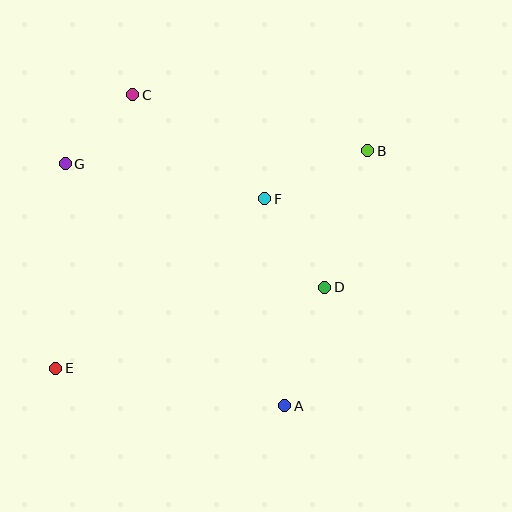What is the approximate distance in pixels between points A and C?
The distance between A and C is approximately 346 pixels.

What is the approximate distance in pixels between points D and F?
The distance between D and F is approximately 107 pixels.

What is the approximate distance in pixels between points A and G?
The distance between A and G is approximately 326 pixels.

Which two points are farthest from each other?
Points B and E are farthest from each other.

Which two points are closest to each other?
Points C and G are closest to each other.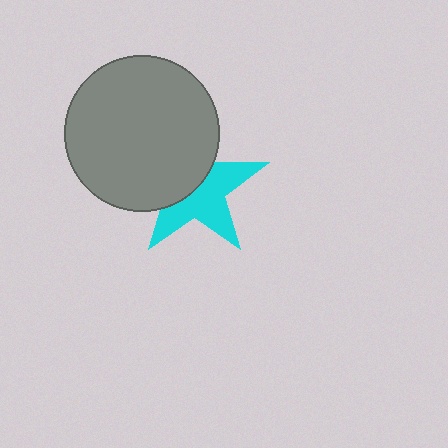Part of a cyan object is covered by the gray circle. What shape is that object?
It is a star.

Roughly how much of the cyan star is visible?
About half of it is visible (roughly 53%).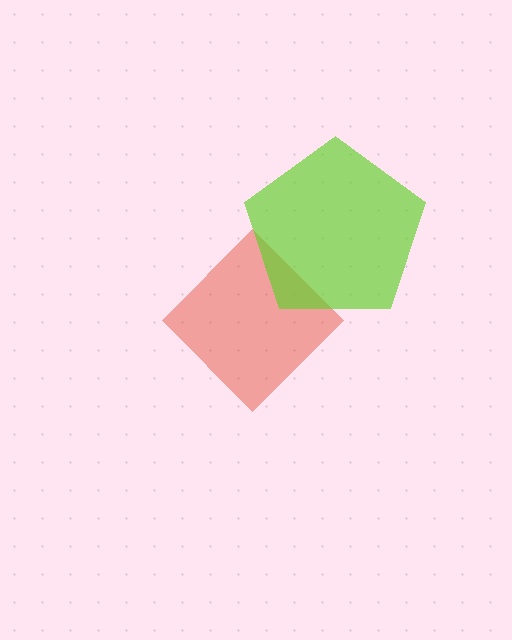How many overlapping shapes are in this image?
There are 2 overlapping shapes in the image.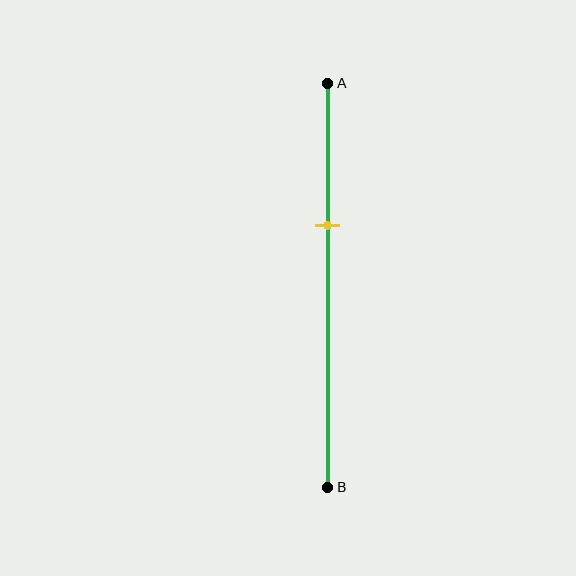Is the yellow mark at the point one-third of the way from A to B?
Yes, the mark is approximately at the one-third point.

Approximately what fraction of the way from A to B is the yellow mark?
The yellow mark is approximately 35% of the way from A to B.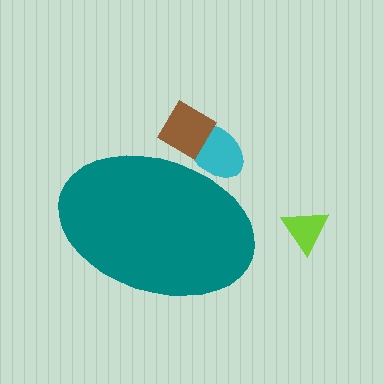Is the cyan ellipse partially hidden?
Yes, the cyan ellipse is partially hidden behind the teal ellipse.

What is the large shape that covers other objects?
A teal ellipse.